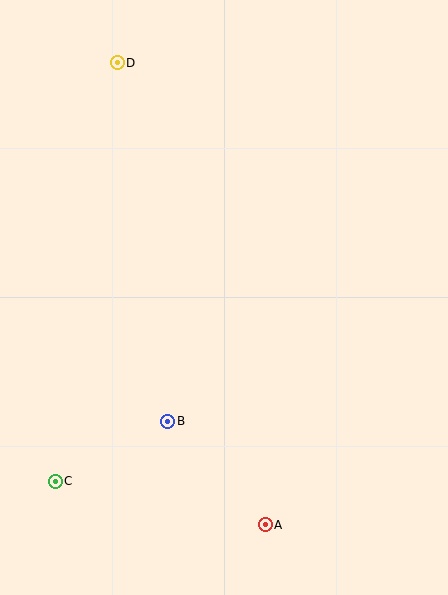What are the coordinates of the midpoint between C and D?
The midpoint between C and D is at (86, 272).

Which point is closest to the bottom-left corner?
Point C is closest to the bottom-left corner.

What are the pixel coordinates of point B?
Point B is at (168, 421).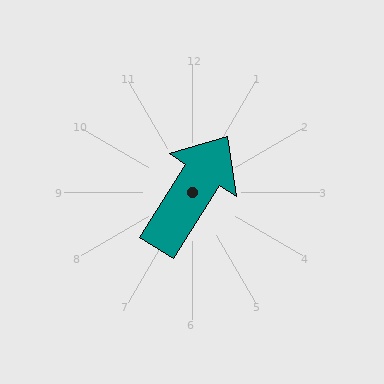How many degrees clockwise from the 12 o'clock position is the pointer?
Approximately 32 degrees.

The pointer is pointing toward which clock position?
Roughly 1 o'clock.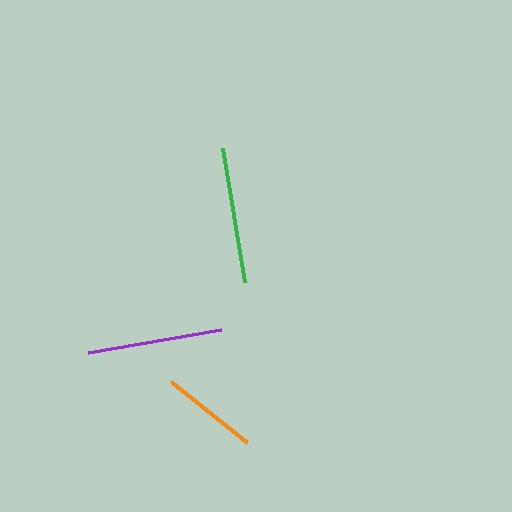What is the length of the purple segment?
The purple segment is approximately 135 pixels long.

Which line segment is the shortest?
The orange line is the shortest at approximately 97 pixels.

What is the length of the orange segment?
The orange segment is approximately 97 pixels long.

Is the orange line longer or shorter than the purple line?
The purple line is longer than the orange line.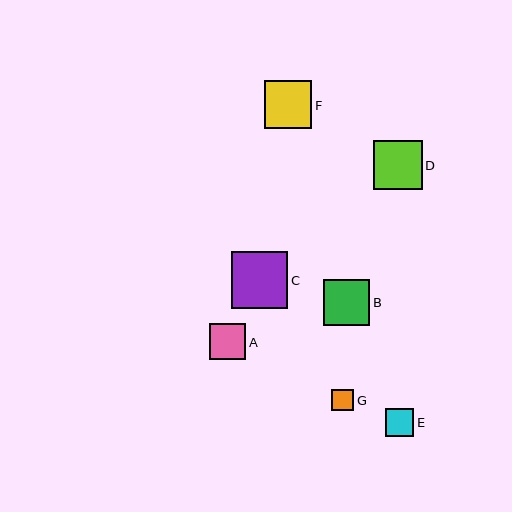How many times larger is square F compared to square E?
Square F is approximately 1.7 times the size of square E.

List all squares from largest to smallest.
From largest to smallest: C, D, F, B, A, E, G.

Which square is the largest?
Square C is the largest with a size of approximately 56 pixels.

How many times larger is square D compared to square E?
Square D is approximately 1.7 times the size of square E.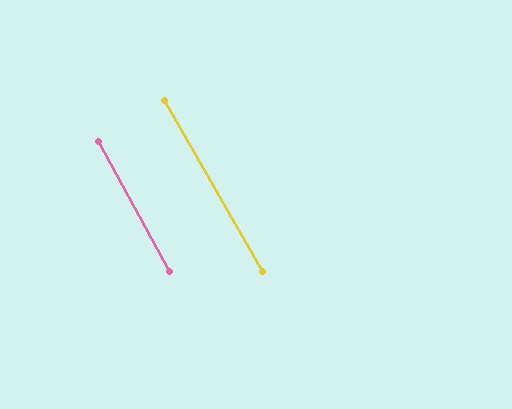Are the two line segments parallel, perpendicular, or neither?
Parallel — their directions differ by only 0.9°.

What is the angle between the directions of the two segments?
Approximately 1 degree.